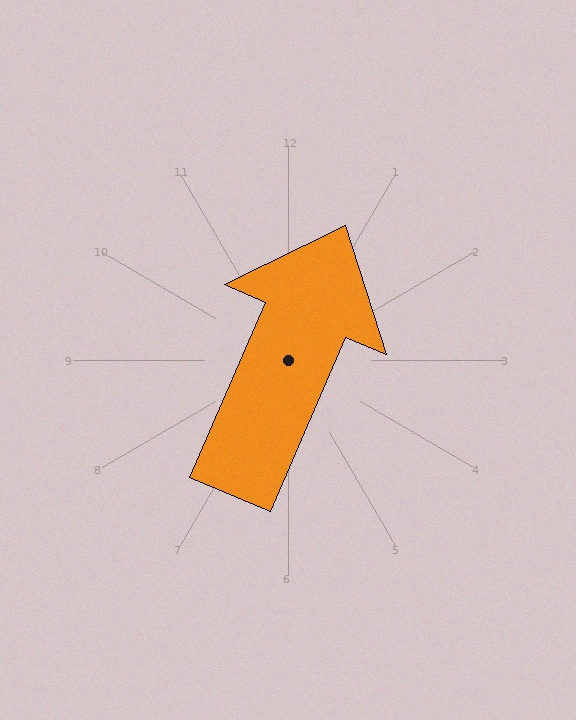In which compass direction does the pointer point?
Northeast.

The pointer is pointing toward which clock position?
Roughly 1 o'clock.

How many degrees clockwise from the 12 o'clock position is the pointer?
Approximately 23 degrees.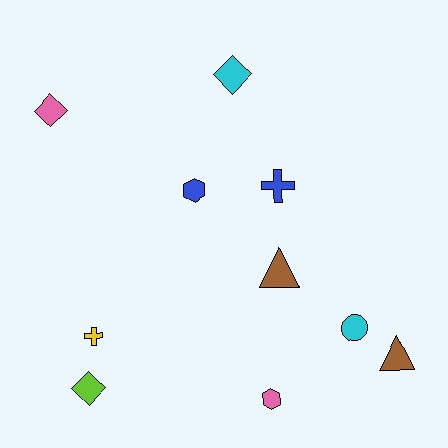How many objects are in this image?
There are 10 objects.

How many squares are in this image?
There are no squares.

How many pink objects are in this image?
There are 2 pink objects.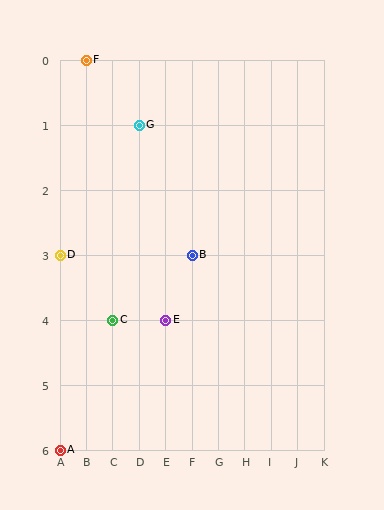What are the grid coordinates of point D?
Point D is at grid coordinates (A, 3).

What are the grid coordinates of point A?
Point A is at grid coordinates (A, 6).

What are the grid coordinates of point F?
Point F is at grid coordinates (B, 0).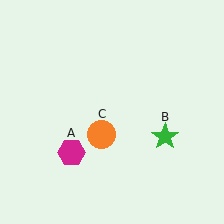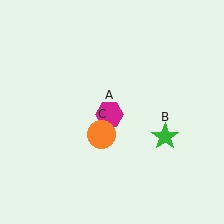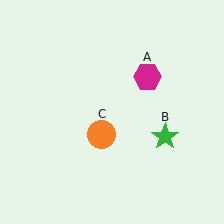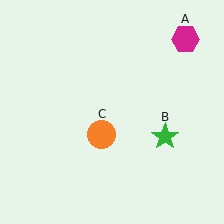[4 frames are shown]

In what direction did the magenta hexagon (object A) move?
The magenta hexagon (object A) moved up and to the right.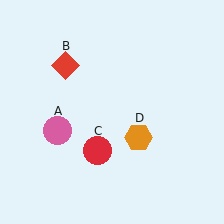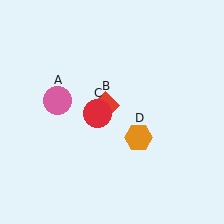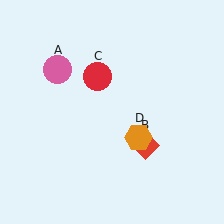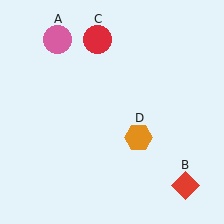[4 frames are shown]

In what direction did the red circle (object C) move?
The red circle (object C) moved up.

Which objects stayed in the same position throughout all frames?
Orange hexagon (object D) remained stationary.